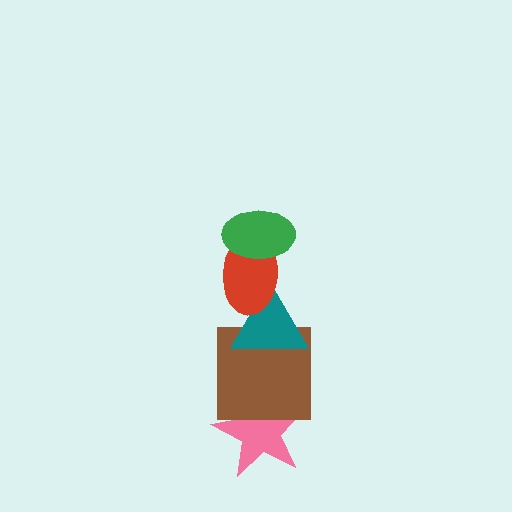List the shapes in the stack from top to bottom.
From top to bottom: the green ellipse, the red ellipse, the teal triangle, the brown square, the pink star.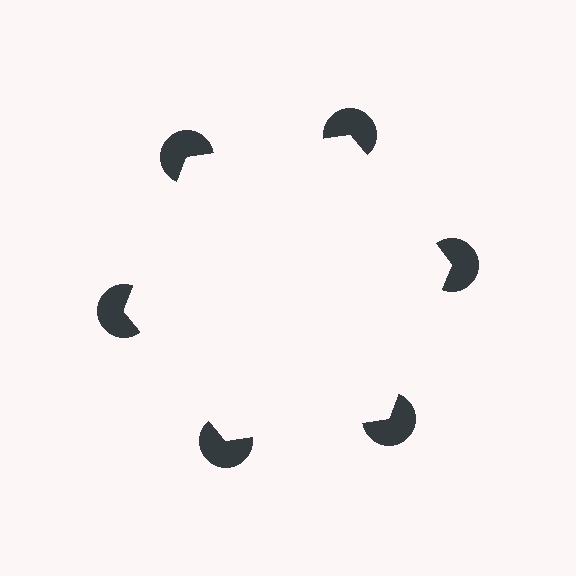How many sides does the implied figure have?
6 sides.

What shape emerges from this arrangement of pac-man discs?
An illusory hexagon — its edges are inferred from the aligned wedge cuts in the pac-man discs, not physically drawn.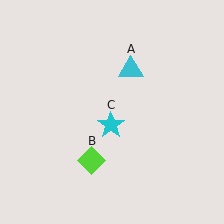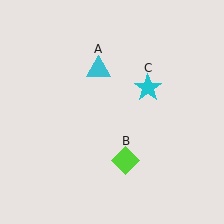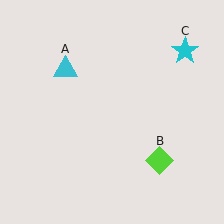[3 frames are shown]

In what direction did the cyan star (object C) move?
The cyan star (object C) moved up and to the right.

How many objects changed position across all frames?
3 objects changed position: cyan triangle (object A), lime diamond (object B), cyan star (object C).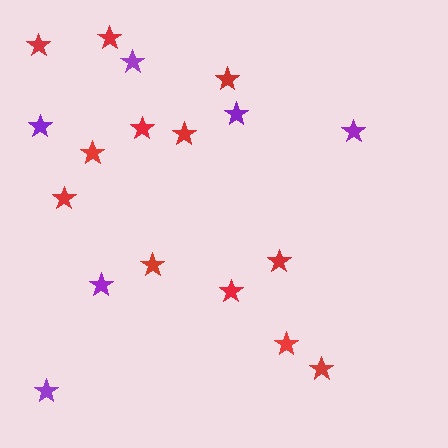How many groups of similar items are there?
There are 2 groups: one group of red stars (12) and one group of purple stars (6).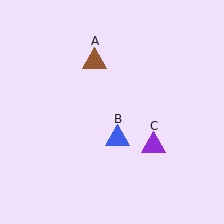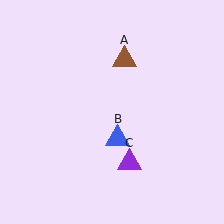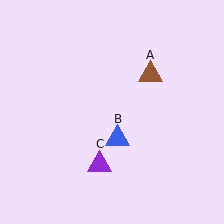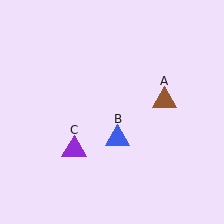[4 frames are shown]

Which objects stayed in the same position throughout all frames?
Blue triangle (object B) remained stationary.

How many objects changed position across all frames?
2 objects changed position: brown triangle (object A), purple triangle (object C).